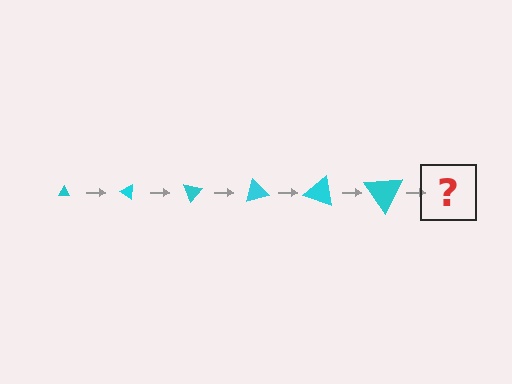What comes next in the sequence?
The next element should be a triangle, larger than the previous one and rotated 210 degrees from the start.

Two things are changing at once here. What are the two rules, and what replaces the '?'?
The two rules are that the triangle grows larger each step and it rotates 35 degrees each step. The '?' should be a triangle, larger than the previous one and rotated 210 degrees from the start.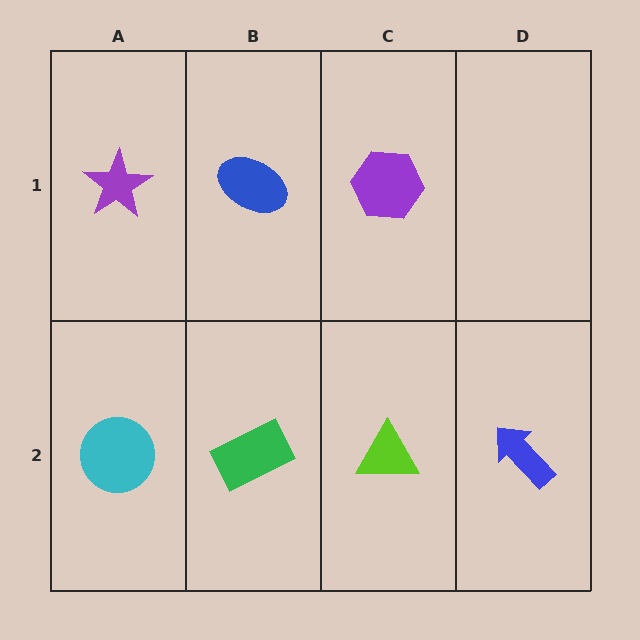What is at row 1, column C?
A purple hexagon.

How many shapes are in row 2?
4 shapes.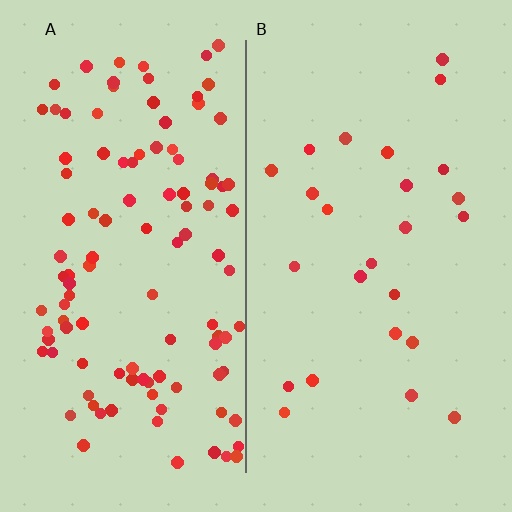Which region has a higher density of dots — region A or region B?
A (the left).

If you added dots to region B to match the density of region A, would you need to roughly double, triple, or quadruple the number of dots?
Approximately quadruple.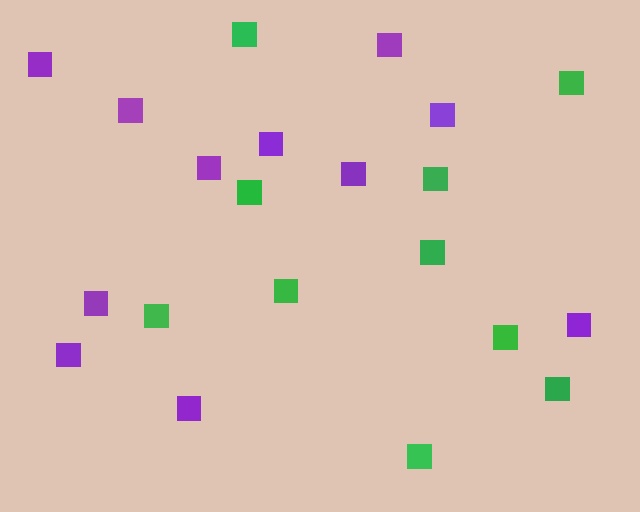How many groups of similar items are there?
There are 2 groups: one group of purple squares (11) and one group of green squares (10).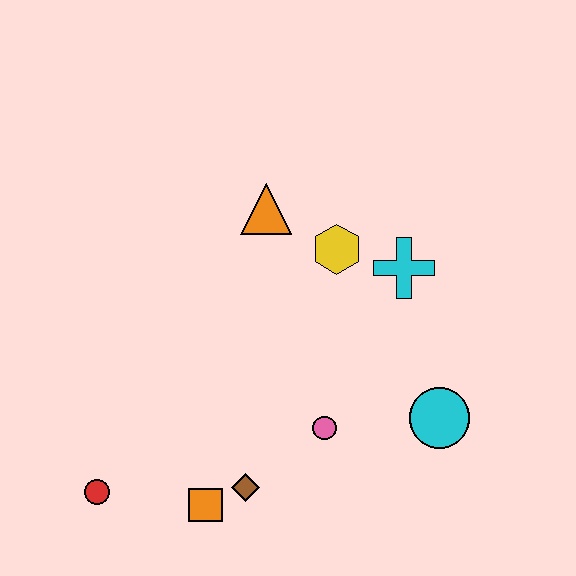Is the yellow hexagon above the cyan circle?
Yes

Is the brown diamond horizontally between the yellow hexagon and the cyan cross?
No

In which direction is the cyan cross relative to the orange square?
The cyan cross is above the orange square.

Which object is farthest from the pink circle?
The red circle is farthest from the pink circle.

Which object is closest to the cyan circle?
The pink circle is closest to the cyan circle.